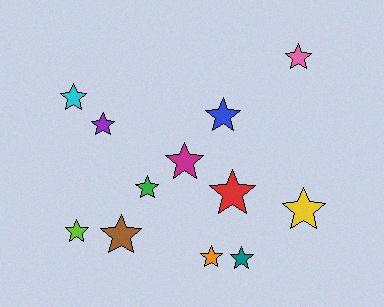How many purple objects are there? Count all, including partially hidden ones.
There is 1 purple object.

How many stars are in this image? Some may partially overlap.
There are 12 stars.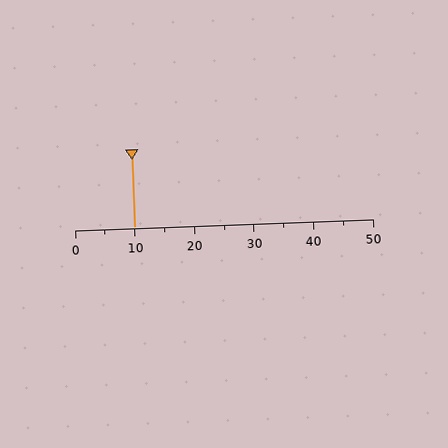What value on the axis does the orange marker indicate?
The marker indicates approximately 10.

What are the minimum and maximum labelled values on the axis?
The axis runs from 0 to 50.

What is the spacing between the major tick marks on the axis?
The major ticks are spaced 10 apart.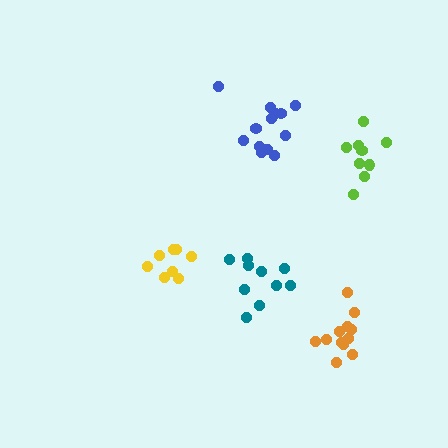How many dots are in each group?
Group 1: 8 dots, Group 2: 9 dots, Group 3: 10 dots, Group 4: 13 dots, Group 5: 12 dots (52 total).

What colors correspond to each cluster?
The clusters are colored: yellow, lime, teal, blue, orange.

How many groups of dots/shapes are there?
There are 5 groups.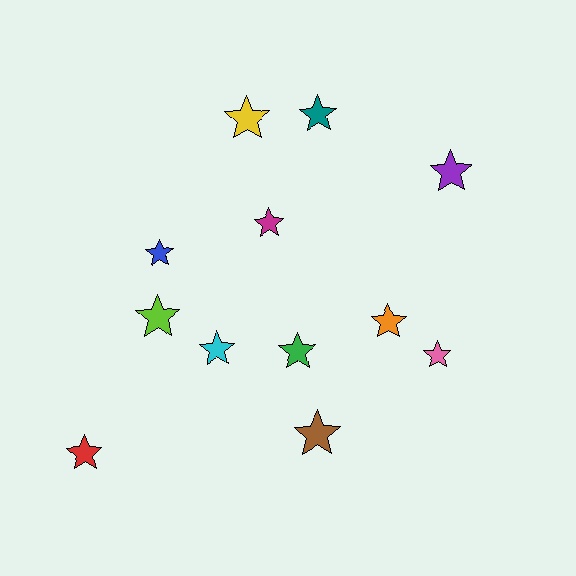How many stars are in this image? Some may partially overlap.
There are 12 stars.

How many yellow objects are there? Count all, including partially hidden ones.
There is 1 yellow object.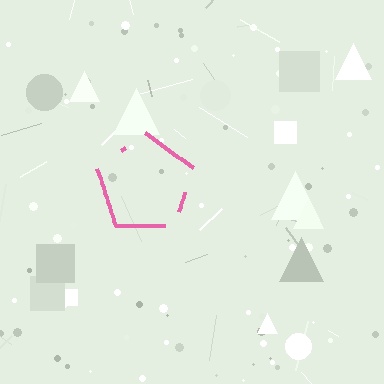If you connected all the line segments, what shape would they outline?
They would outline a pentagon.